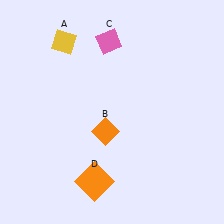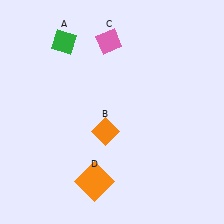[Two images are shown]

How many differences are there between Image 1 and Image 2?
There is 1 difference between the two images.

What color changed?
The diamond (A) changed from yellow in Image 1 to green in Image 2.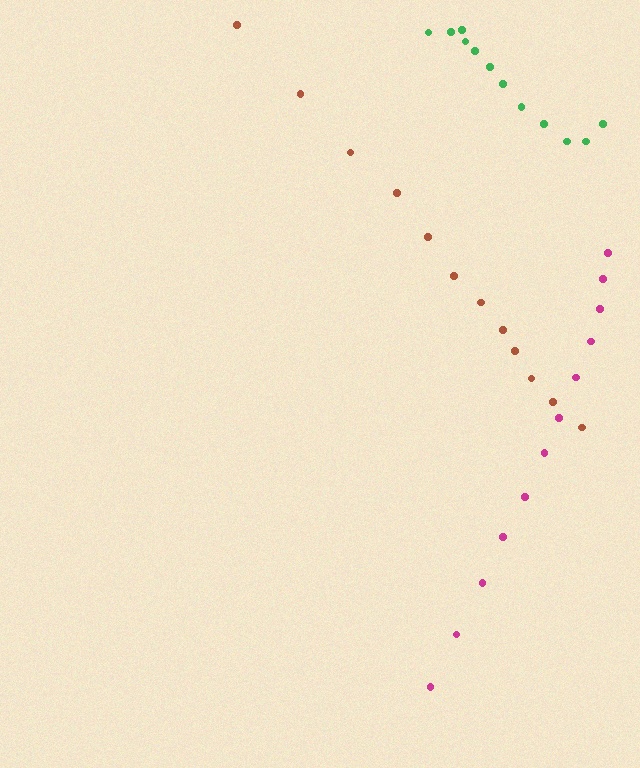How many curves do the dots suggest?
There are 3 distinct paths.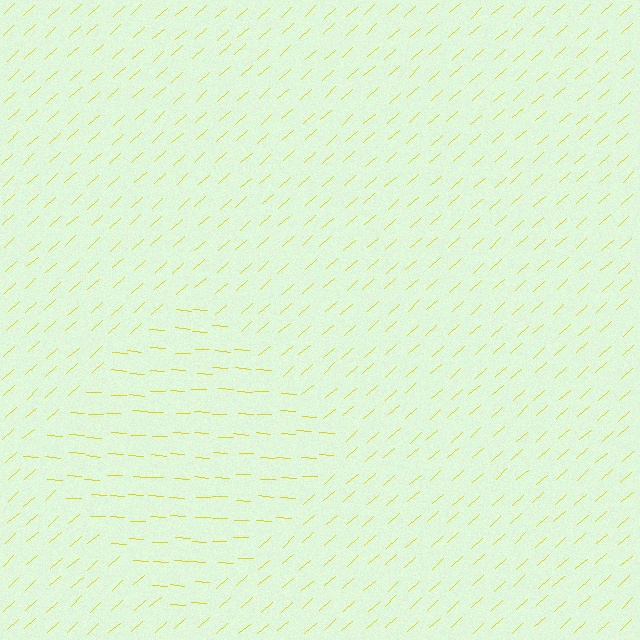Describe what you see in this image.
The image is filled with small yellow line segments. A diamond region in the image has lines oriented differently from the surrounding lines, creating a visible texture boundary.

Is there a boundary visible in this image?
Yes, there is a texture boundary formed by a change in line orientation.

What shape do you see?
I see a diamond.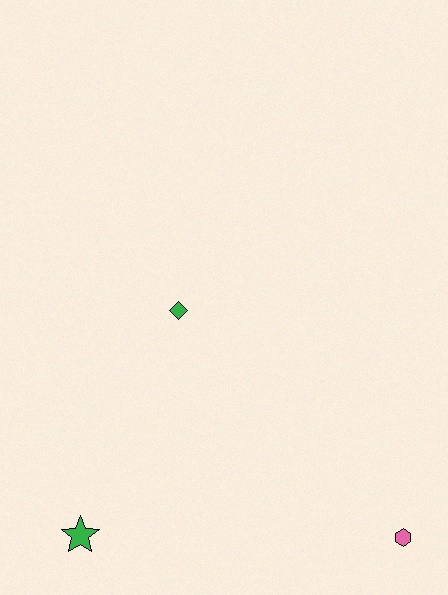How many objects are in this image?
There are 3 objects.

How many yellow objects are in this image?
There are no yellow objects.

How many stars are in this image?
There is 1 star.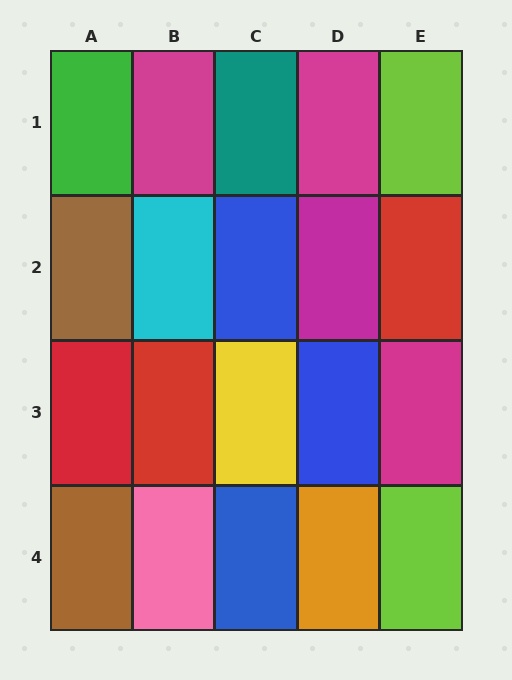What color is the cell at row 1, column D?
Magenta.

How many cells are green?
1 cell is green.